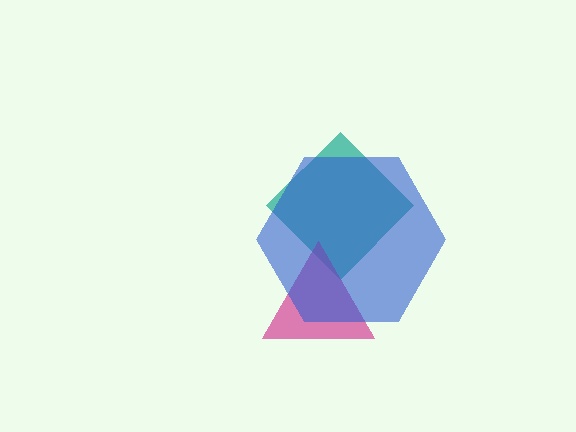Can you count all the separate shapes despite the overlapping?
Yes, there are 3 separate shapes.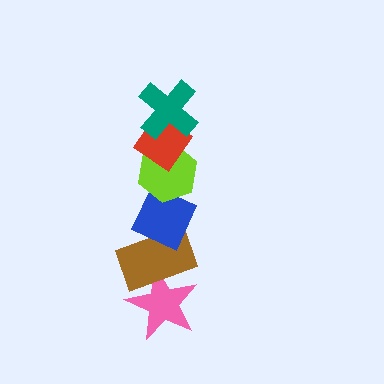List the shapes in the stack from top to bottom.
From top to bottom: the teal cross, the red diamond, the lime hexagon, the blue diamond, the brown rectangle, the pink star.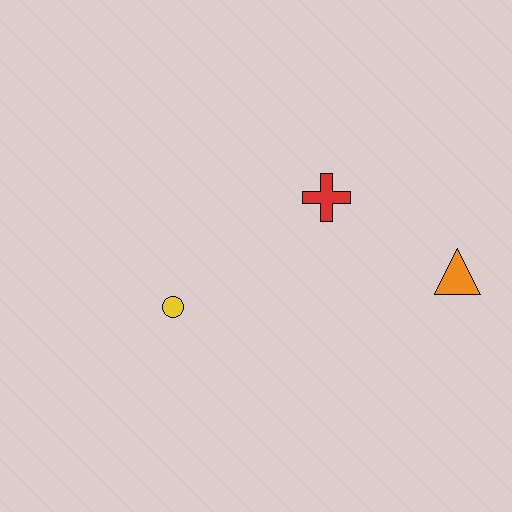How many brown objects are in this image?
There are no brown objects.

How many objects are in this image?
There are 3 objects.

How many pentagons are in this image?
There are no pentagons.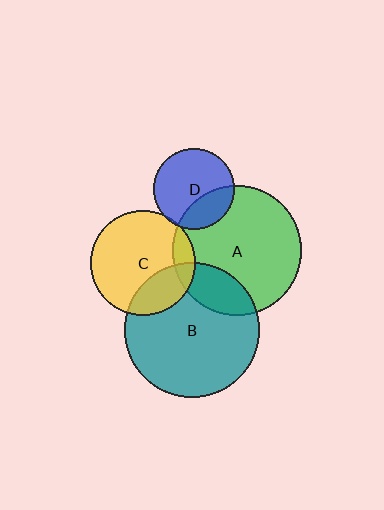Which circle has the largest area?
Circle B (teal).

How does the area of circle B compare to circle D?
Approximately 2.8 times.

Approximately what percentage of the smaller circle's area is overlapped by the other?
Approximately 30%.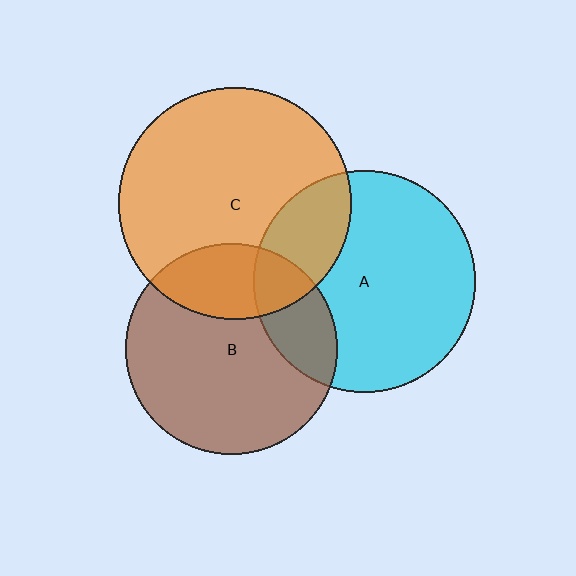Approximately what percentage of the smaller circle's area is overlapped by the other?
Approximately 25%.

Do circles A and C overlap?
Yes.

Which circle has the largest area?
Circle C (orange).